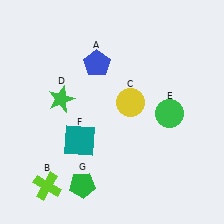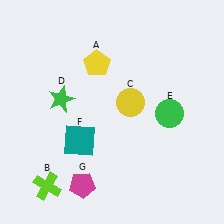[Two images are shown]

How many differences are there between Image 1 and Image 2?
There are 2 differences between the two images.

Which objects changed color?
A changed from blue to yellow. G changed from green to magenta.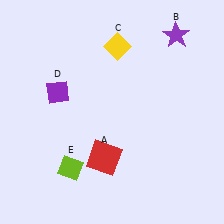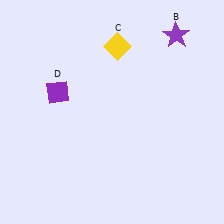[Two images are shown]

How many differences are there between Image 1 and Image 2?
There are 2 differences between the two images.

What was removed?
The red square (A), the lime diamond (E) were removed in Image 2.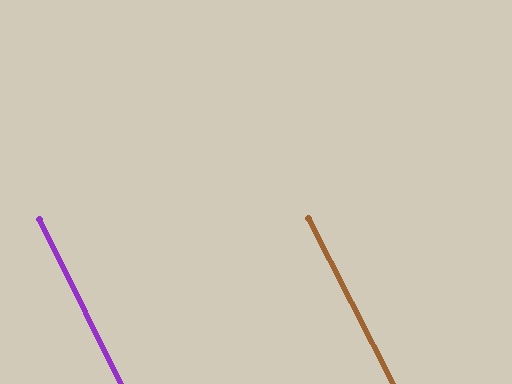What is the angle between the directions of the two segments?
Approximately 1 degree.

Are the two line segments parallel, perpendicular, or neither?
Parallel — their directions differ by only 0.5°.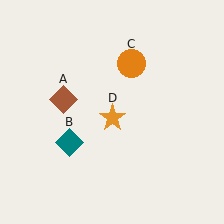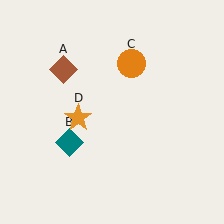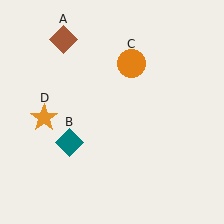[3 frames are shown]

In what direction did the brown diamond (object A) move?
The brown diamond (object A) moved up.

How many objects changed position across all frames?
2 objects changed position: brown diamond (object A), orange star (object D).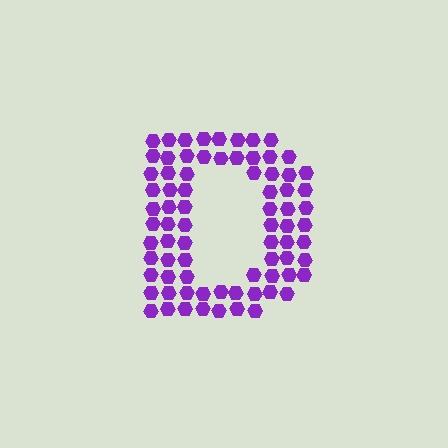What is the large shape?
The large shape is the letter D.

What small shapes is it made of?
It is made of small hexagons.